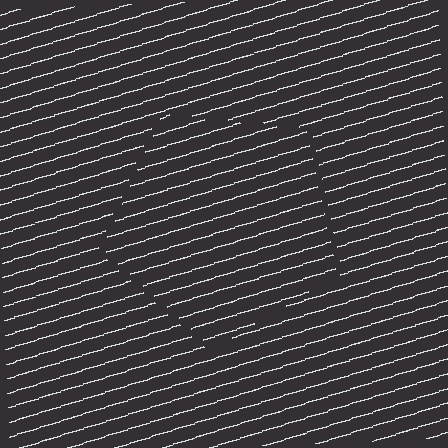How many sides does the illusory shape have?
5 sides — the line-ends trace a pentagon.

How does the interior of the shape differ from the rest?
The interior of the shape contains the same grating, shifted by half a period — the contour is defined by the phase discontinuity where line-ends from the inner and outer gratings abut.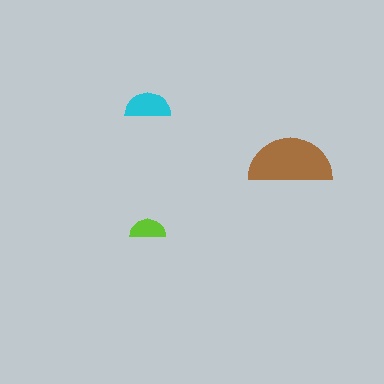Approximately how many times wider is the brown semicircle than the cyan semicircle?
About 2 times wider.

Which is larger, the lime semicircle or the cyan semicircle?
The cyan one.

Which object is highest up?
The cyan semicircle is topmost.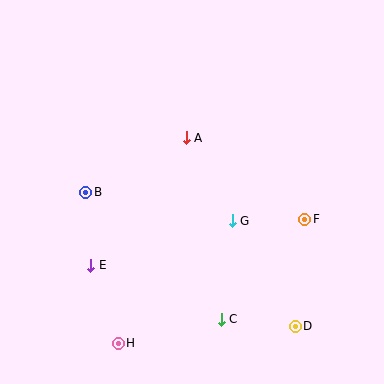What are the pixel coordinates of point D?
Point D is at (295, 326).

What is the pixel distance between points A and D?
The distance between A and D is 218 pixels.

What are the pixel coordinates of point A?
Point A is at (186, 138).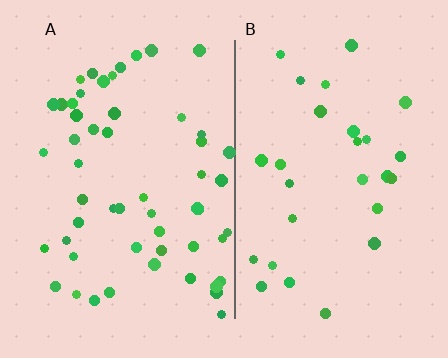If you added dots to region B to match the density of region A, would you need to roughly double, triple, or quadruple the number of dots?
Approximately double.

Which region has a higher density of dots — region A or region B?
A (the left).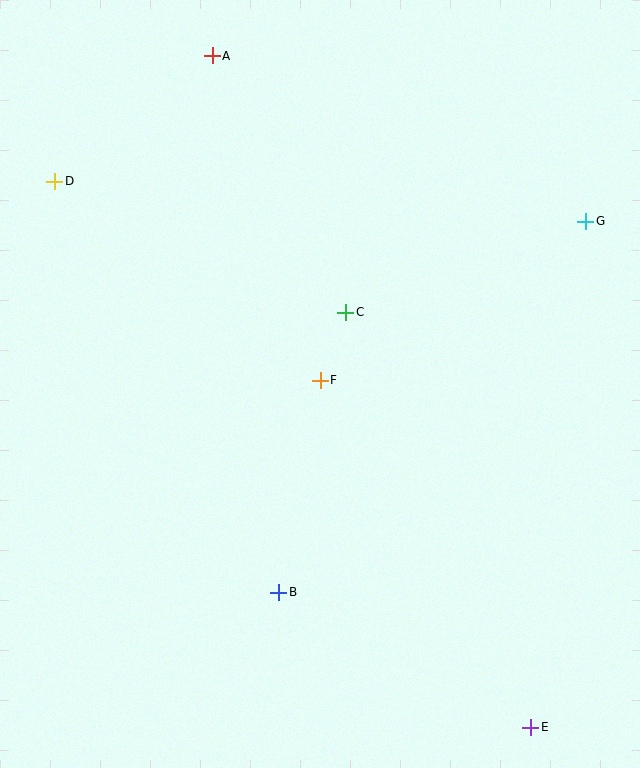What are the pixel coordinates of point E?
Point E is at (531, 727).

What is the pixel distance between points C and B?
The distance between C and B is 288 pixels.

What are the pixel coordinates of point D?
Point D is at (55, 181).